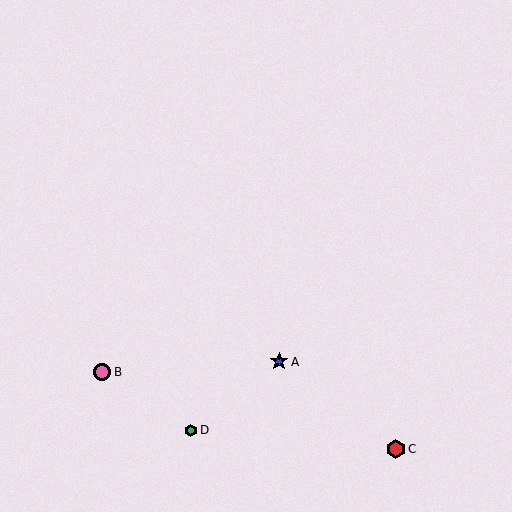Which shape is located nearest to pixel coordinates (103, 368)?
The pink circle (labeled B) at (102, 372) is nearest to that location.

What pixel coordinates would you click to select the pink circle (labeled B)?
Click at (102, 372) to select the pink circle B.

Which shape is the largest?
The red hexagon (labeled C) is the largest.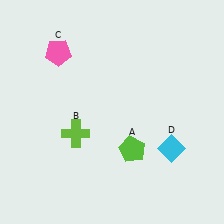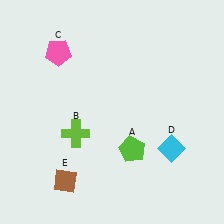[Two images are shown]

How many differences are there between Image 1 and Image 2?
There is 1 difference between the two images.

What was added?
A brown diamond (E) was added in Image 2.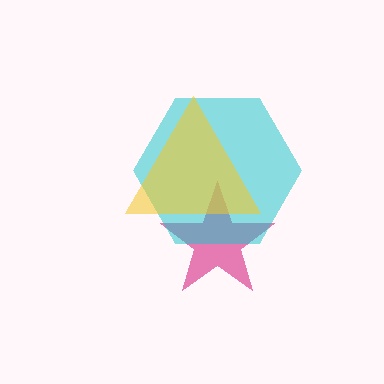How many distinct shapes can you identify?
There are 3 distinct shapes: a magenta star, a cyan hexagon, a yellow triangle.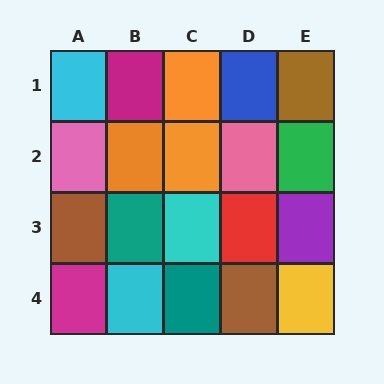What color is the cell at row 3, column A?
Brown.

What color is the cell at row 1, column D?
Blue.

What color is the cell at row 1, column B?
Magenta.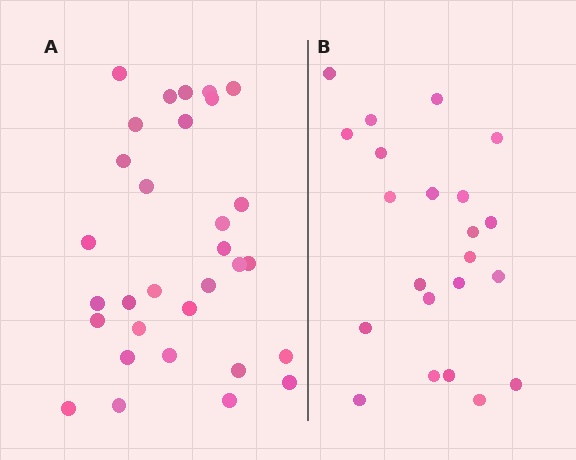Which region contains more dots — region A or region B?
Region A (the left region) has more dots.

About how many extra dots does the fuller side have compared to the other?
Region A has roughly 8 or so more dots than region B.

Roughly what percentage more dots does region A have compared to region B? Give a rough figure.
About 40% more.